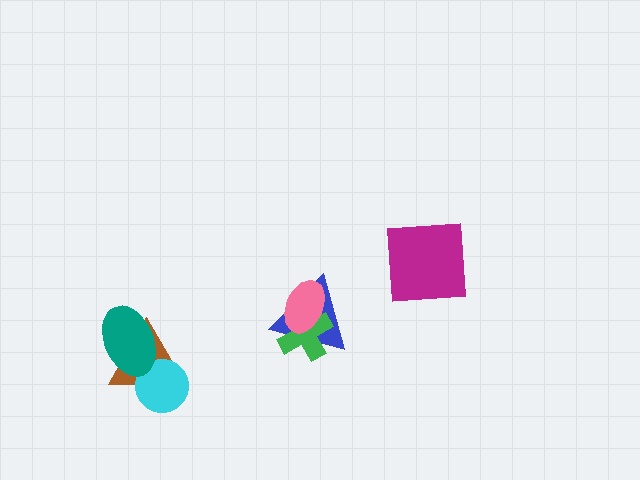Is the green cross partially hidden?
Yes, it is partially covered by another shape.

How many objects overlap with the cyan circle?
2 objects overlap with the cyan circle.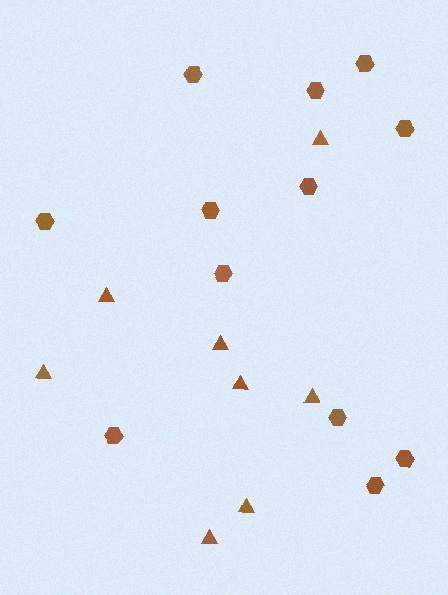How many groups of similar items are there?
There are 2 groups: one group of triangles (8) and one group of hexagons (12).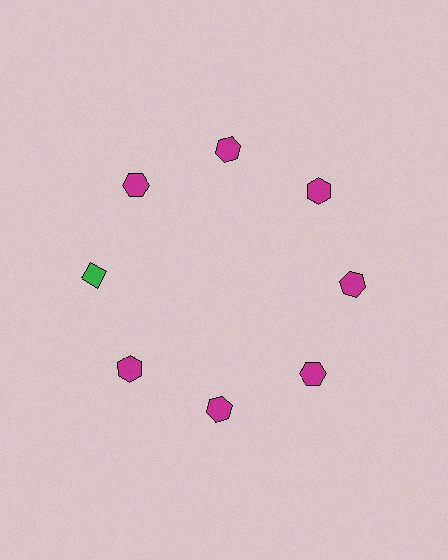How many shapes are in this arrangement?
There are 8 shapes arranged in a ring pattern.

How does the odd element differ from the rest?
It differs in both color (green instead of magenta) and shape (diamond instead of hexagon).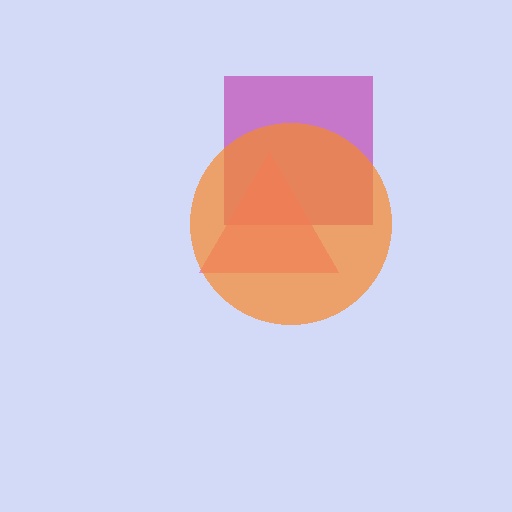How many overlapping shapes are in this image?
There are 3 overlapping shapes in the image.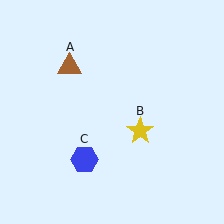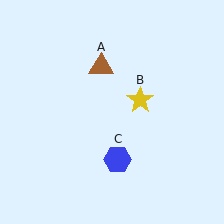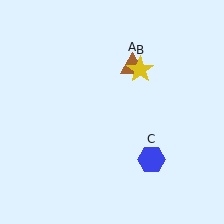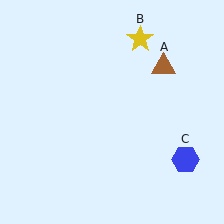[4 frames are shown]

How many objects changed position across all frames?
3 objects changed position: brown triangle (object A), yellow star (object B), blue hexagon (object C).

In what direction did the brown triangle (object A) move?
The brown triangle (object A) moved right.